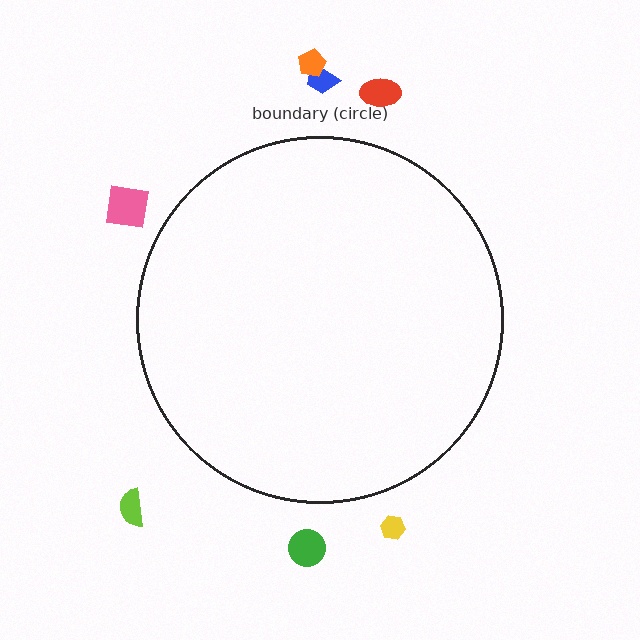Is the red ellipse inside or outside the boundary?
Outside.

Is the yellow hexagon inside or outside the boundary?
Outside.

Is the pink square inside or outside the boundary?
Outside.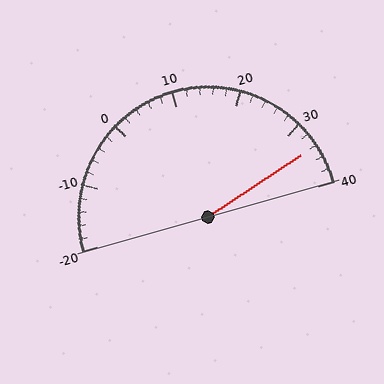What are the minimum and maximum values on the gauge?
The gauge ranges from -20 to 40.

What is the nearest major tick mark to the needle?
The nearest major tick mark is 30.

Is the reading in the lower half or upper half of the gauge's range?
The reading is in the upper half of the range (-20 to 40).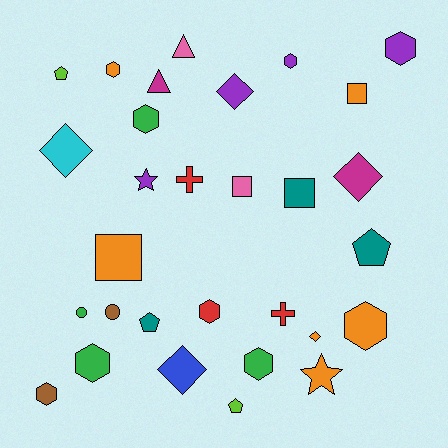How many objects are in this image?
There are 30 objects.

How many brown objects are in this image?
There are 2 brown objects.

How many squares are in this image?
There are 4 squares.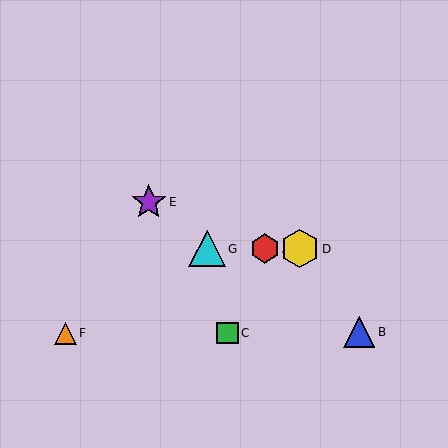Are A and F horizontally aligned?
No, A is at y≈249 and F is at y≈333.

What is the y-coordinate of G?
Object G is at y≈249.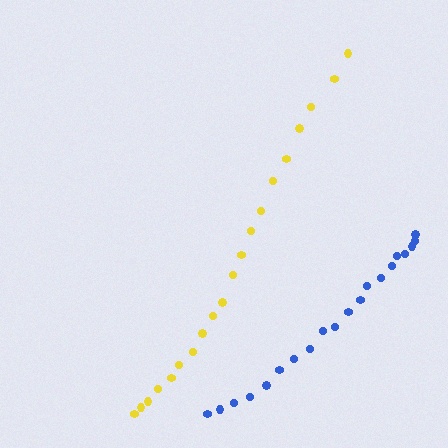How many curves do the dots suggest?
There are 2 distinct paths.